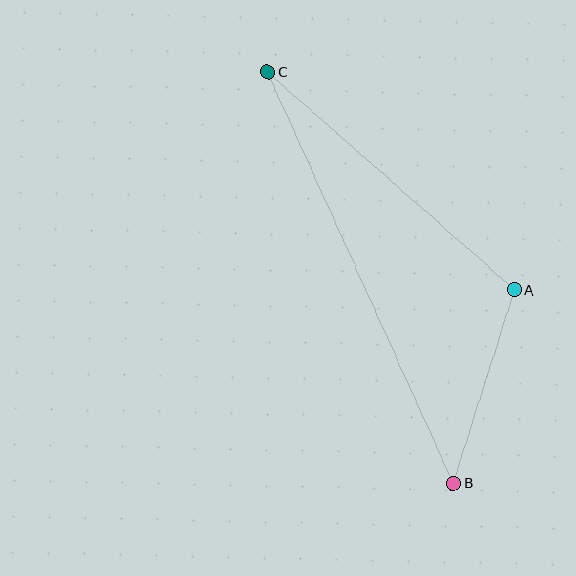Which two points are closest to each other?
Points A and B are closest to each other.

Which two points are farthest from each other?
Points B and C are farthest from each other.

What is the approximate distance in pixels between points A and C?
The distance between A and C is approximately 329 pixels.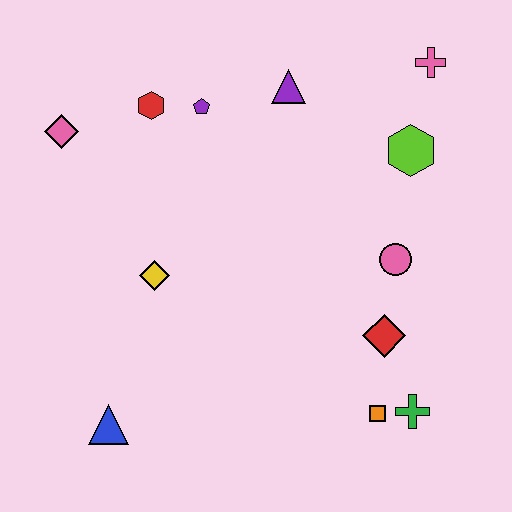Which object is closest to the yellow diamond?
The blue triangle is closest to the yellow diamond.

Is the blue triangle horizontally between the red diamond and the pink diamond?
Yes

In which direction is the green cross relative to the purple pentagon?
The green cross is below the purple pentagon.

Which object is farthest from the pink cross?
The blue triangle is farthest from the pink cross.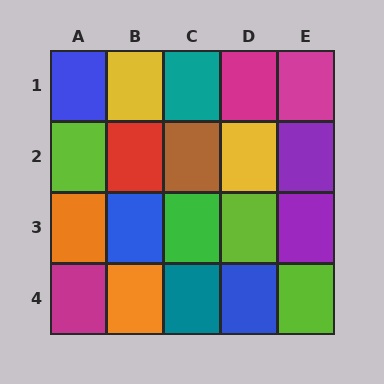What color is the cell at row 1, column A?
Blue.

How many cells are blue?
3 cells are blue.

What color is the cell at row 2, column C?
Brown.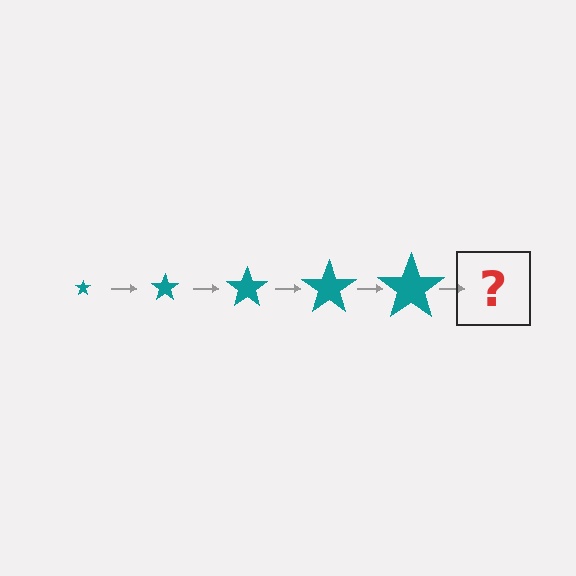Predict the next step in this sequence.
The next step is a teal star, larger than the previous one.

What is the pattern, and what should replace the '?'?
The pattern is that the star gets progressively larger each step. The '?' should be a teal star, larger than the previous one.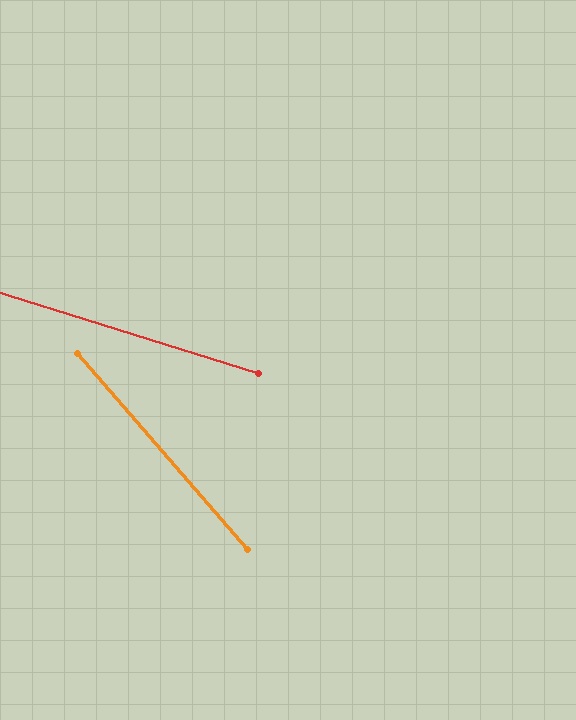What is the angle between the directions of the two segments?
Approximately 32 degrees.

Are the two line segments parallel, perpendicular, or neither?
Neither parallel nor perpendicular — they differ by about 32°.